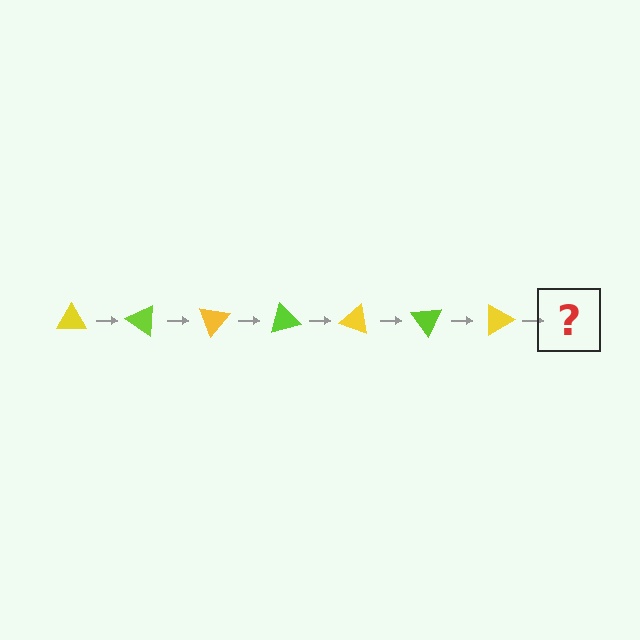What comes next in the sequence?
The next element should be a lime triangle, rotated 245 degrees from the start.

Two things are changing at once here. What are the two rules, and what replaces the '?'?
The two rules are that it rotates 35 degrees each step and the color cycles through yellow and lime. The '?' should be a lime triangle, rotated 245 degrees from the start.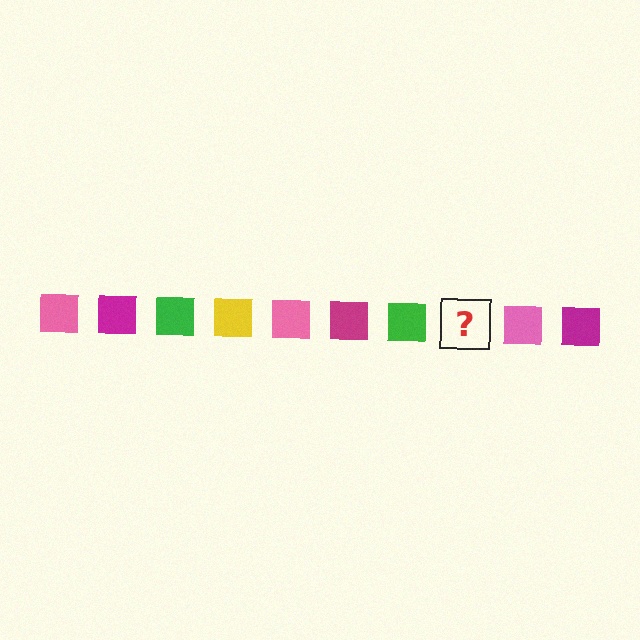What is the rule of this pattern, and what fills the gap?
The rule is that the pattern cycles through pink, magenta, green, yellow squares. The gap should be filled with a yellow square.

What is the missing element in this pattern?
The missing element is a yellow square.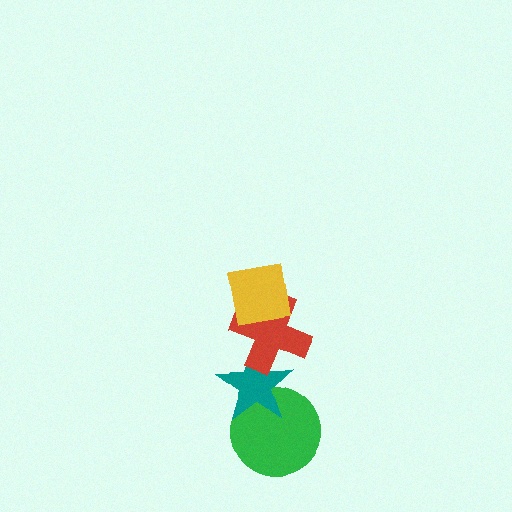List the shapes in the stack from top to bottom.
From top to bottom: the yellow square, the red cross, the teal star, the green circle.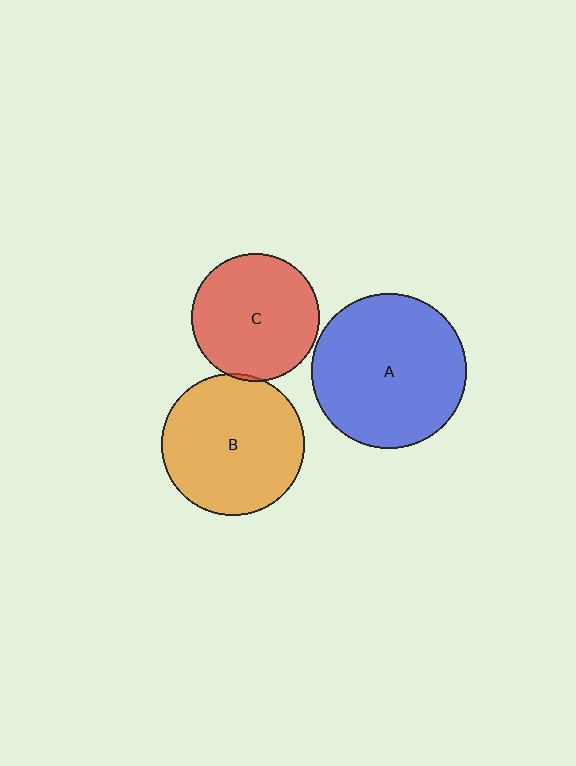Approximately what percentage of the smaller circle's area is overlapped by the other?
Approximately 5%.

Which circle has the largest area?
Circle A (blue).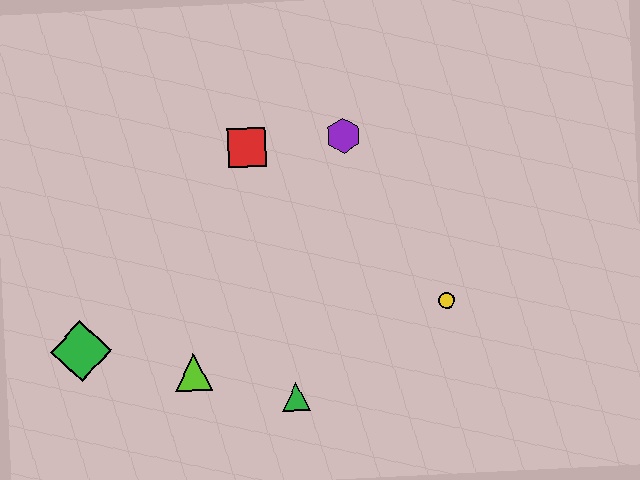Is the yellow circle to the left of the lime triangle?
No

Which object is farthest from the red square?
The green diamond is farthest from the red square.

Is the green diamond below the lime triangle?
No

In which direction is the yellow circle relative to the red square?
The yellow circle is to the right of the red square.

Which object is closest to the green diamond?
The lime triangle is closest to the green diamond.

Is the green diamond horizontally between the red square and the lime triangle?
No